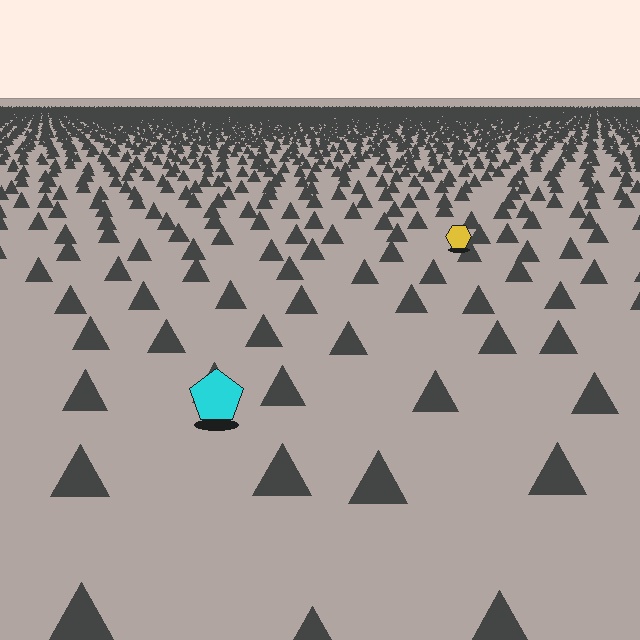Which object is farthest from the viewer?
The yellow hexagon is farthest from the viewer. It appears smaller and the ground texture around it is denser.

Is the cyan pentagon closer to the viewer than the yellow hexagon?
Yes. The cyan pentagon is closer — you can tell from the texture gradient: the ground texture is coarser near it.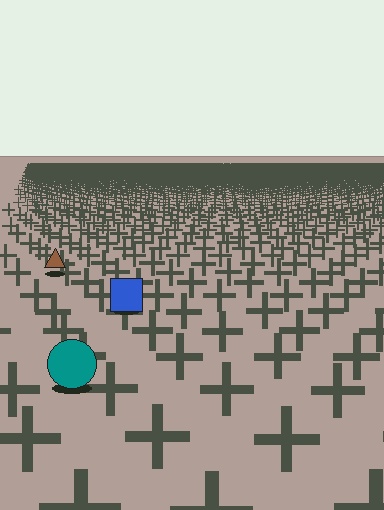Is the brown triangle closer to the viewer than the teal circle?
No. The teal circle is closer — you can tell from the texture gradient: the ground texture is coarser near it.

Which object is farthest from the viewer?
The brown triangle is farthest from the viewer. It appears smaller and the ground texture around it is denser.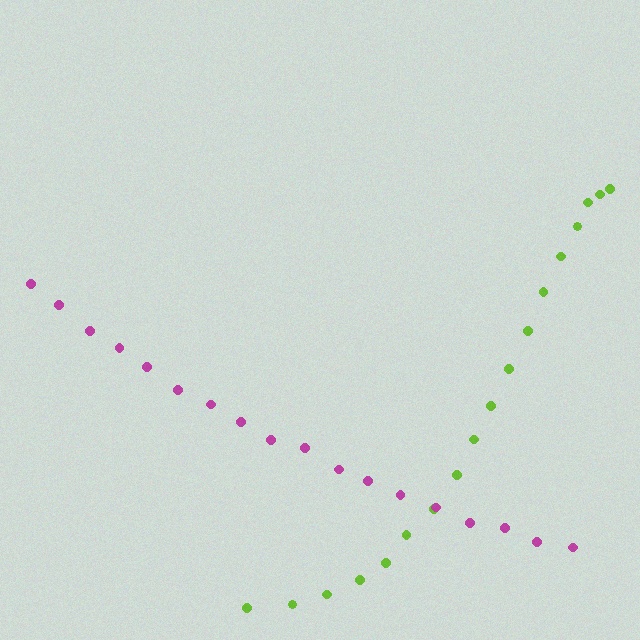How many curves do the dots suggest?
There are 2 distinct paths.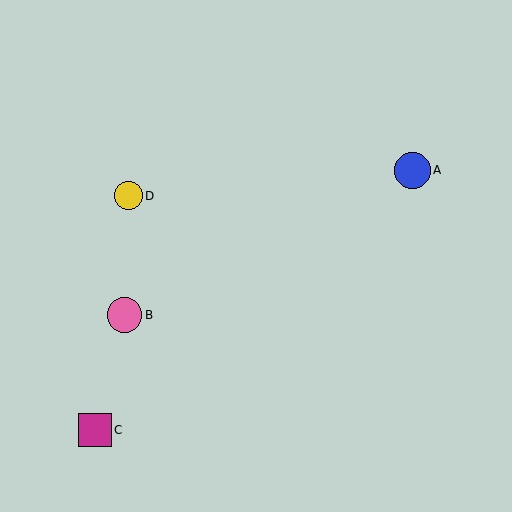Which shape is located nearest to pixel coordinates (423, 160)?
The blue circle (labeled A) at (412, 170) is nearest to that location.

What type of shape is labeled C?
Shape C is a magenta square.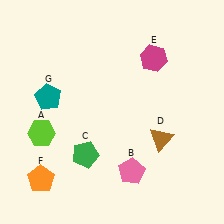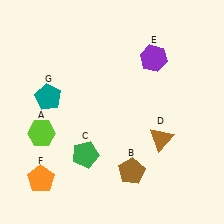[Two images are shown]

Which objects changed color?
B changed from pink to brown. E changed from magenta to purple.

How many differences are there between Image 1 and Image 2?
There are 2 differences between the two images.